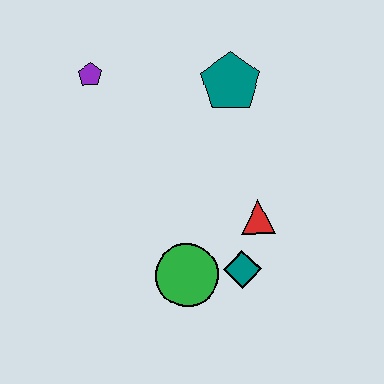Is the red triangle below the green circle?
No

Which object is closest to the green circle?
The teal diamond is closest to the green circle.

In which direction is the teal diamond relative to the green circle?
The teal diamond is to the right of the green circle.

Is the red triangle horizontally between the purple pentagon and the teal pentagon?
No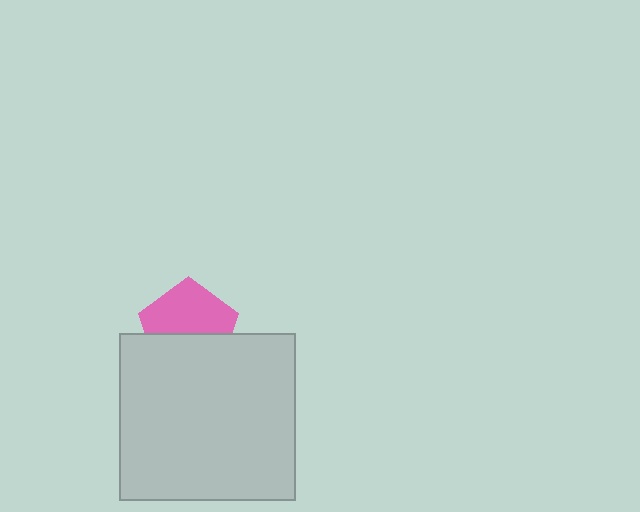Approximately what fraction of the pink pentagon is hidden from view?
Roughly 43% of the pink pentagon is hidden behind the light gray rectangle.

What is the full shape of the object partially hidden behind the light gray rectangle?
The partially hidden object is a pink pentagon.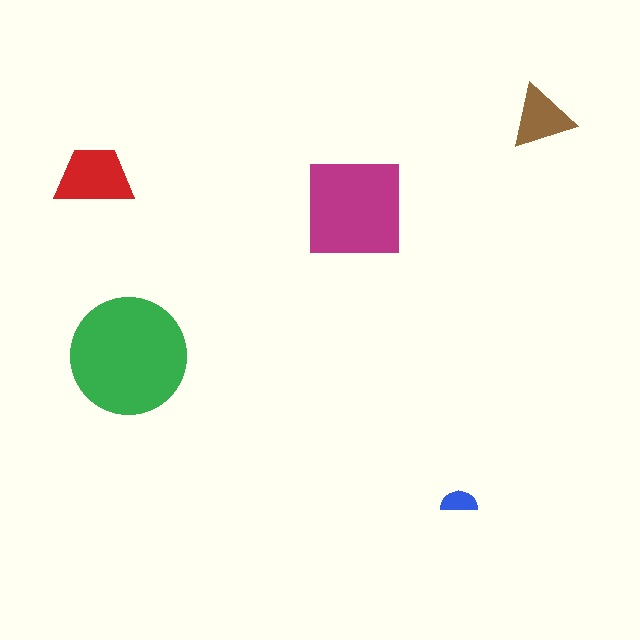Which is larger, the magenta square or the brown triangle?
The magenta square.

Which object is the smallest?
The blue semicircle.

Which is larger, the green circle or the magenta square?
The green circle.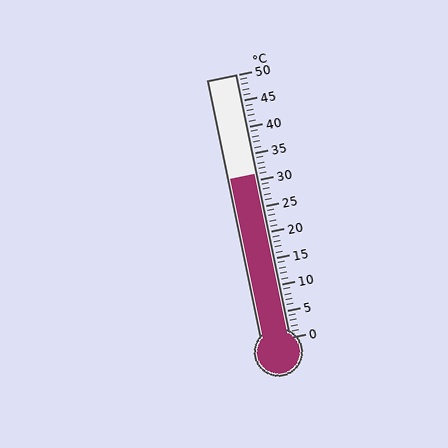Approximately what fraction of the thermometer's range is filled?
The thermometer is filled to approximately 60% of its range.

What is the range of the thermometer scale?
The thermometer scale ranges from 0°C to 50°C.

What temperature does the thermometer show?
The thermometer shows approximately 31°C.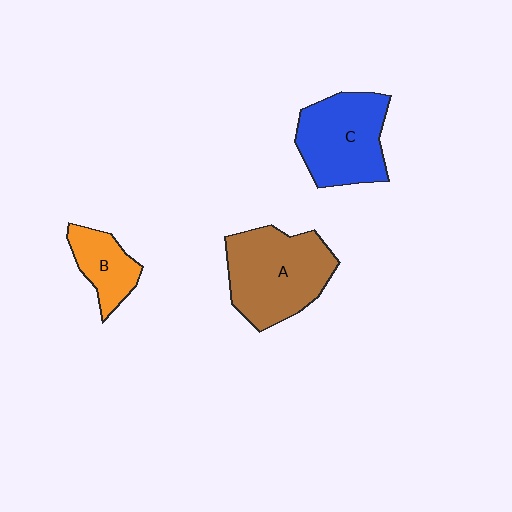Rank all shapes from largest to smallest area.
From largest to smallest: A (brown), C (blue), B (orange).